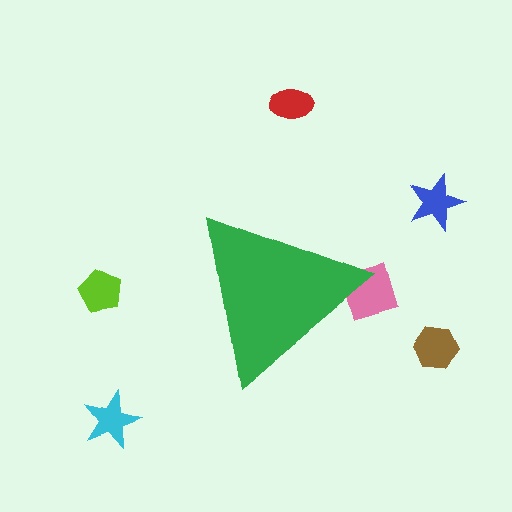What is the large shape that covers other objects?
A green triangle.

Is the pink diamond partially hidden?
Yes, the pink diamond is partially hidden behind the green triangle.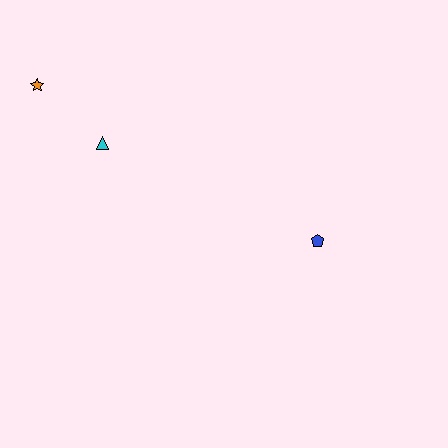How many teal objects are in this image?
There are no teal objects.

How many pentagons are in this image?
There is 1 pentagon.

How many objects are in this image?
There are 3 objects.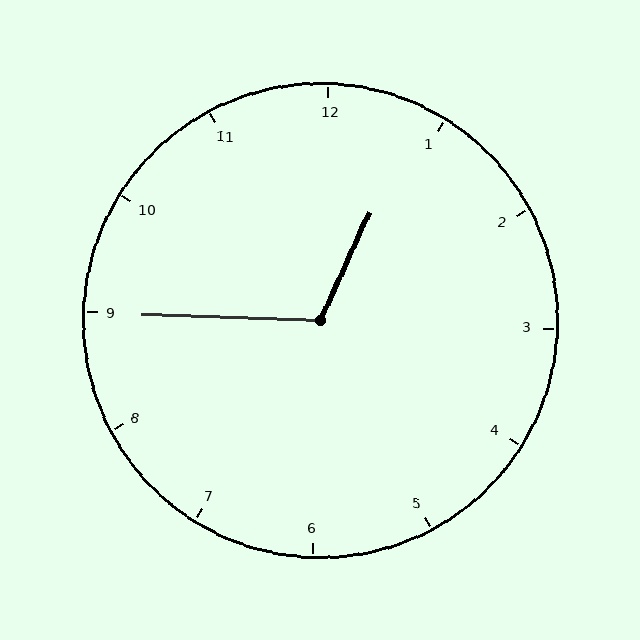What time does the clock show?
12:45.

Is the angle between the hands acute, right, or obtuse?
It is obtuse.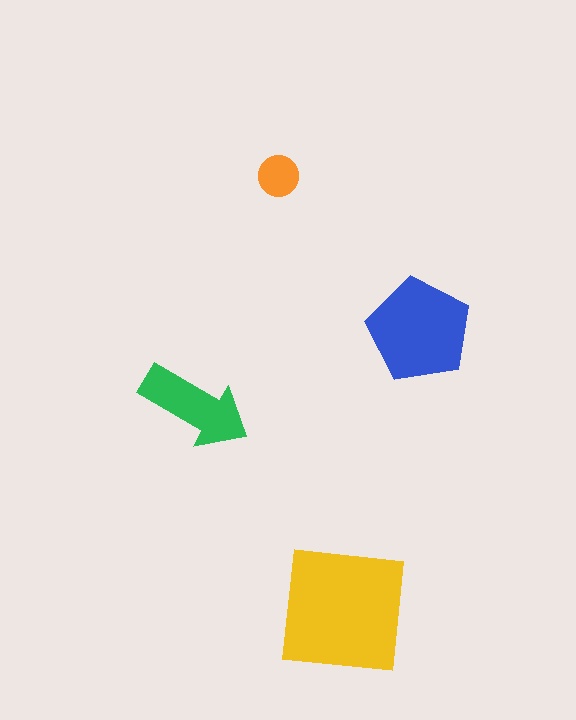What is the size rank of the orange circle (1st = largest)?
4th.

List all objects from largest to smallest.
The yellow square, the blue pentagon, the green arrow, the orange circle.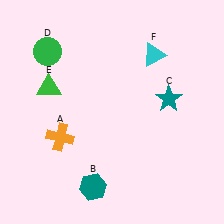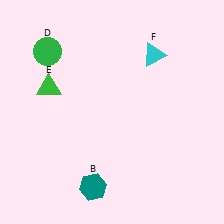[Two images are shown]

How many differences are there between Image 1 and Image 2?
There are 2 differences between the two images.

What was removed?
The teal star (C), the orange cross (A) were removed in Image 2.